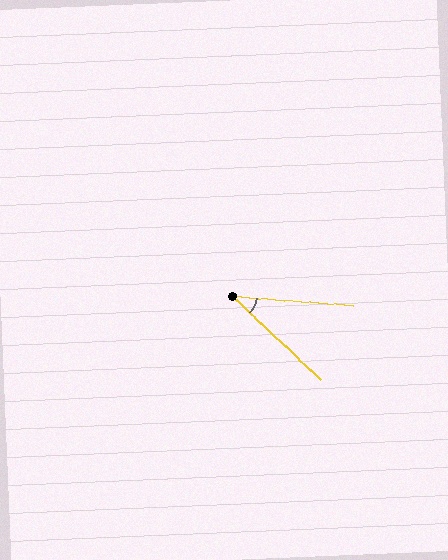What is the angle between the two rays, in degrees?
Approximately 39 degrees.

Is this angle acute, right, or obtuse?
It is acute.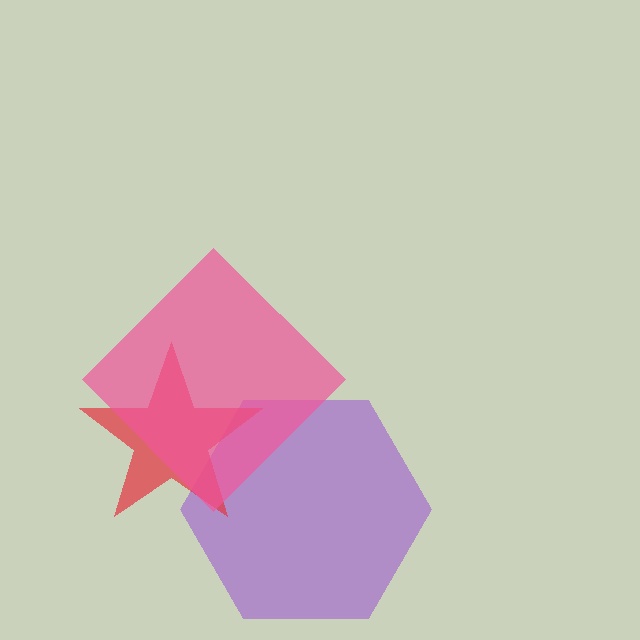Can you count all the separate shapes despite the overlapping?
Yes, there are 3 separate shapes.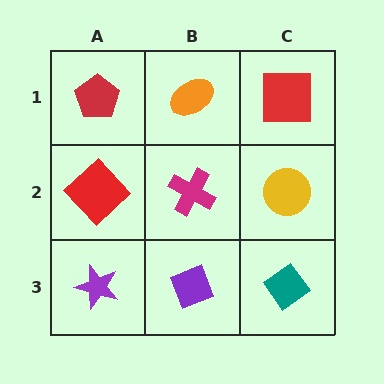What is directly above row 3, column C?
A yellow circle.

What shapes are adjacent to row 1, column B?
A magenta cross (row 2, column B), a red pentagon (row 1, column A), a red square (row 1, column C).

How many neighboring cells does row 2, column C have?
3.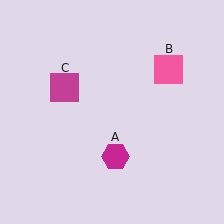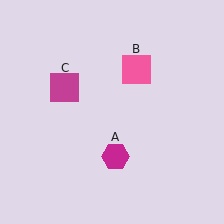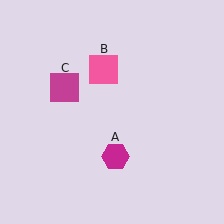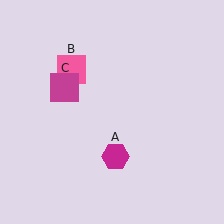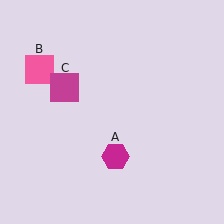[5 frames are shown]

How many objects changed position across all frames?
1 object changed position: pink square (object B).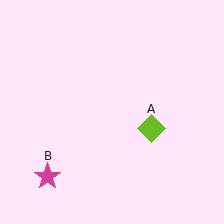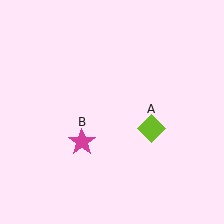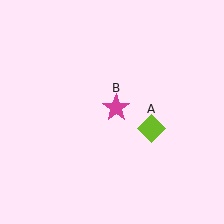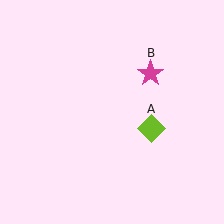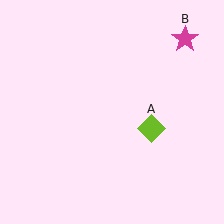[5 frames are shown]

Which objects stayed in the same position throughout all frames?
Lime diamond (object A) remained stationary.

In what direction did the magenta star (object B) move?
The magenta star (object B) moved up and to the right.